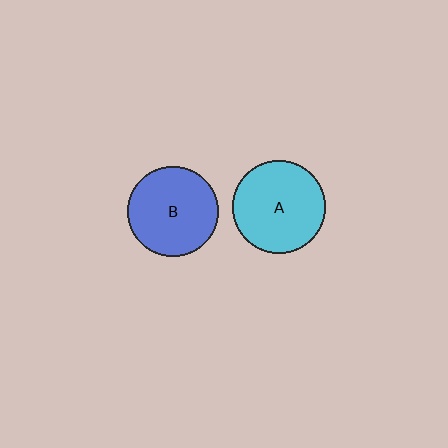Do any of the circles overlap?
No, none of the circles overlap.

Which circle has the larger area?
Circle A (cyan).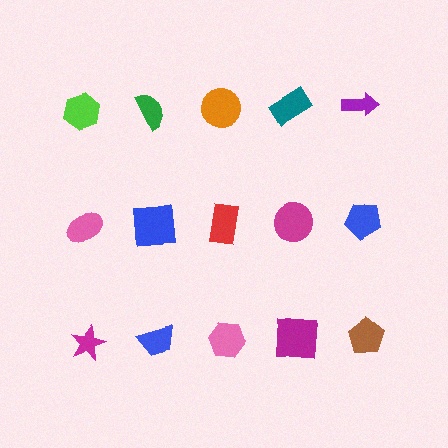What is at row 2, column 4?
A magenta circle.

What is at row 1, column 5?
A purple arrow.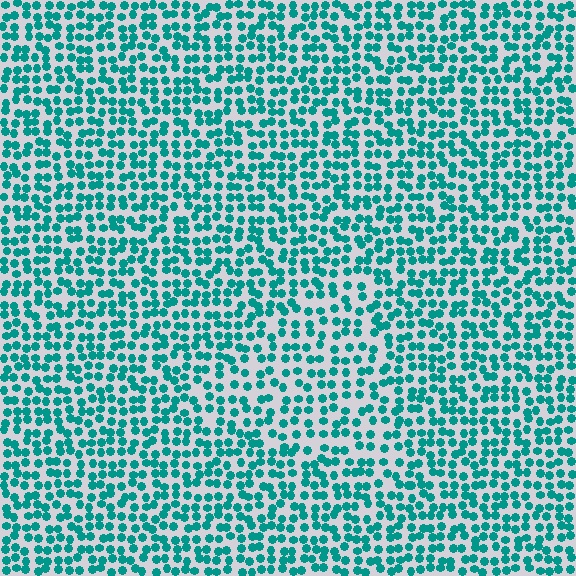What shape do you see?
I see a triangle.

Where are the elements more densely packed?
The elements are more densely packed outside the triangle boundary.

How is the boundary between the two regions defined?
The boundary is defined by a change in element density (approximately 1.4x ratio). All elements are the same color, size, and shape.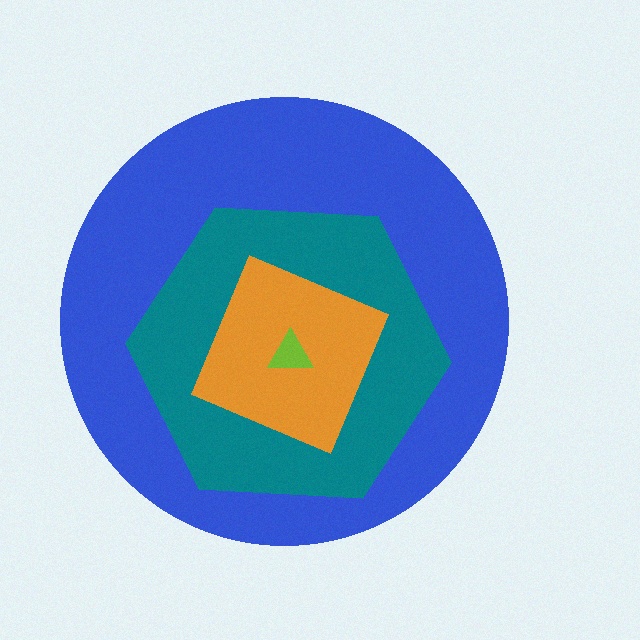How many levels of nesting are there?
4.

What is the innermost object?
The lime triangle.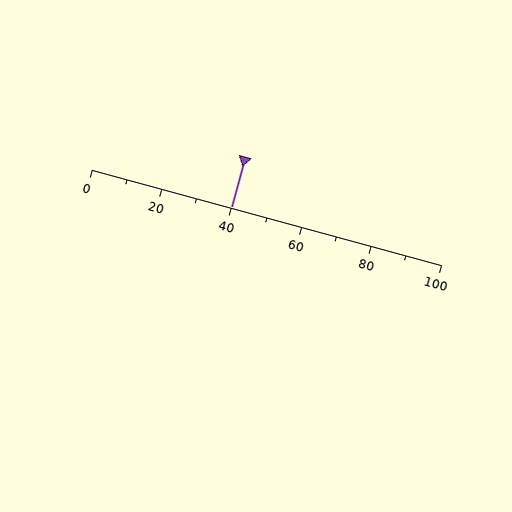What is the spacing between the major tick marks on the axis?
The major ticks are spaced 20 apart.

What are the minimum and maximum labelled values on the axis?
The axis runs from 0 to 100.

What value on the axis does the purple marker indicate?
The marker indicates approximately 40.